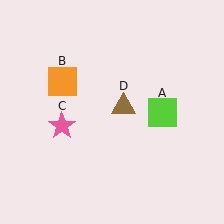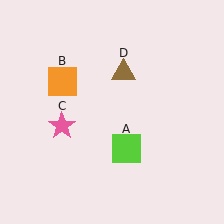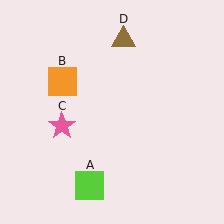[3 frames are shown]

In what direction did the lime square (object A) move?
The lime square (object A) moved down and to the left.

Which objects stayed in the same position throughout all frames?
Orange square (object B) and pink star (object C) remained stationary.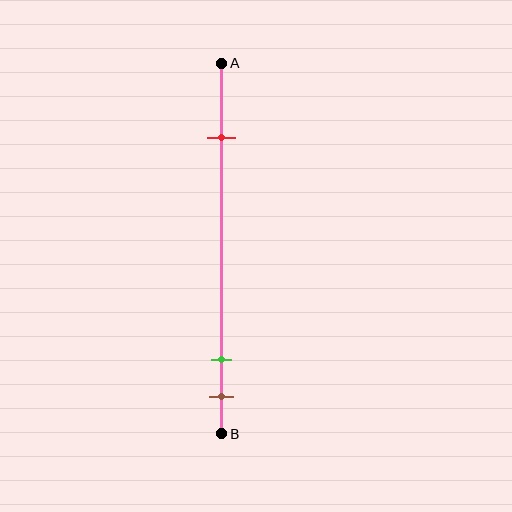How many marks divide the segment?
There are 3 marks dividing the segment.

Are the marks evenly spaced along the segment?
No, the marks are not evenly spaced.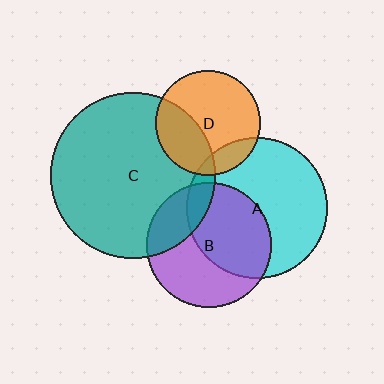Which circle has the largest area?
Circle C (teal).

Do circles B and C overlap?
Yes.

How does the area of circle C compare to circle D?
Approximately 2.5 times.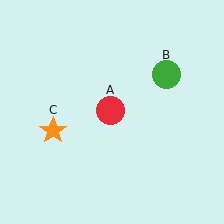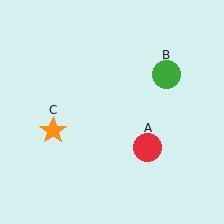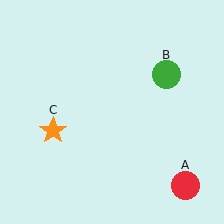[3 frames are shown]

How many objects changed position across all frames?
1 object changed position: red circle (object A).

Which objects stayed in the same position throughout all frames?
Green circle (object B) and orange star (object C) remained stationary.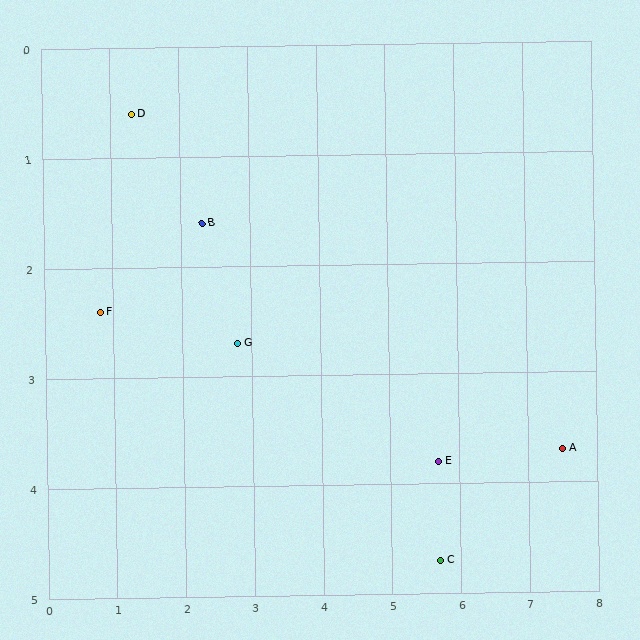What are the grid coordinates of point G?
Point G is at approximately (2.8, 2.7).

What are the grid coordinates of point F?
Point F is at approximately (0.8, 2.4).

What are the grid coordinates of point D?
Point D is at approximately (1.3, 0.6).